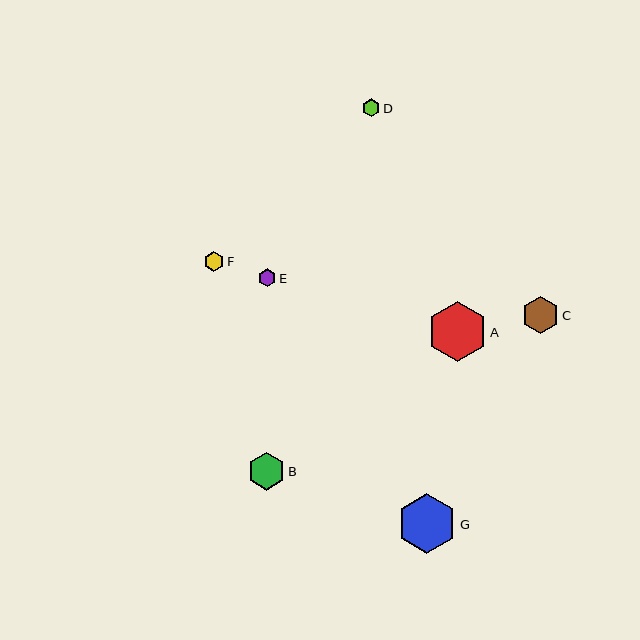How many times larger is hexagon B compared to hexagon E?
Hexagon B is approximately 2.1 times the size of hexagon E.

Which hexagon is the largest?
Hexagon G is the largest with a size of approximately 60 pixels.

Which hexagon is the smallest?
Hexagon D is the smallest with a size of approximately 18 pixels.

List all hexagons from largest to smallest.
From largest to smallest: G, A, B, C, F, E, D.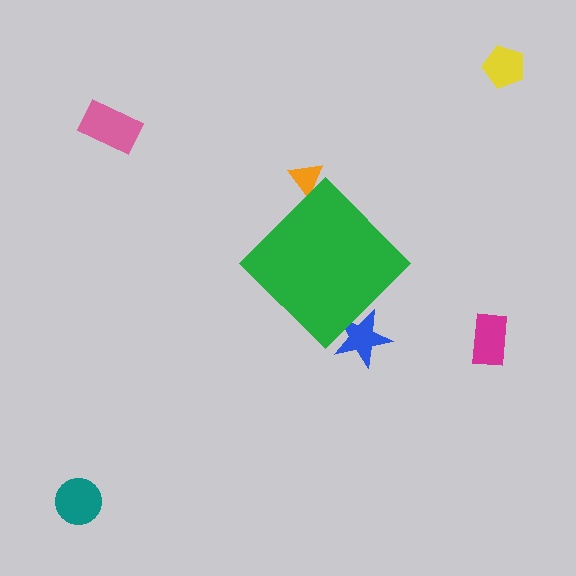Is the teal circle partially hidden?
No, the teal circle is fully visible.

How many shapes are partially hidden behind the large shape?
2 shapes are partially hidden.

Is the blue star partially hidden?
Yes, the blue star is partially hidden behind the green diamond.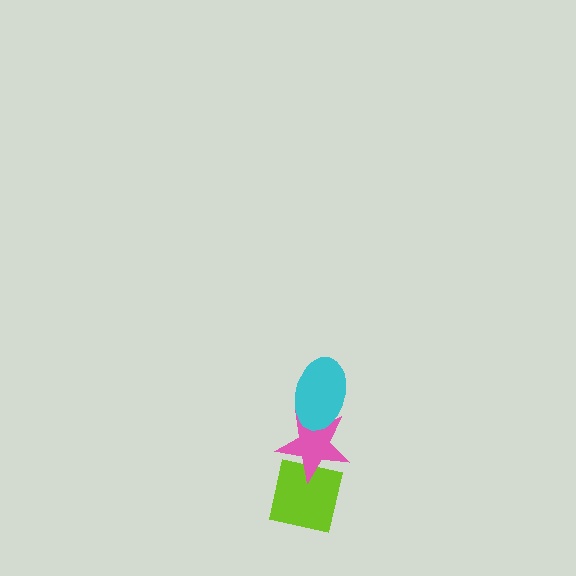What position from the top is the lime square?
The lime square is 3rd from the top.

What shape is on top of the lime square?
The pink star is on top of the lime square.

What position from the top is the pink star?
The pink star is 2nd from the top.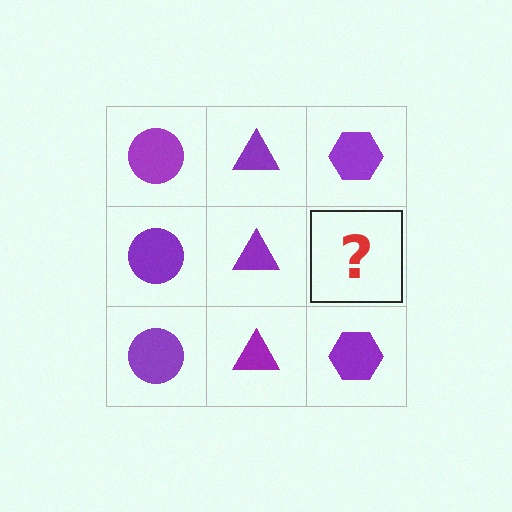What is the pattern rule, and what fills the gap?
The rule is that each column has a consistent shape. The gap should be filled with a purple hexagon.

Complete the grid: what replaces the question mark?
The question mark should be replaced with a purple hexagon.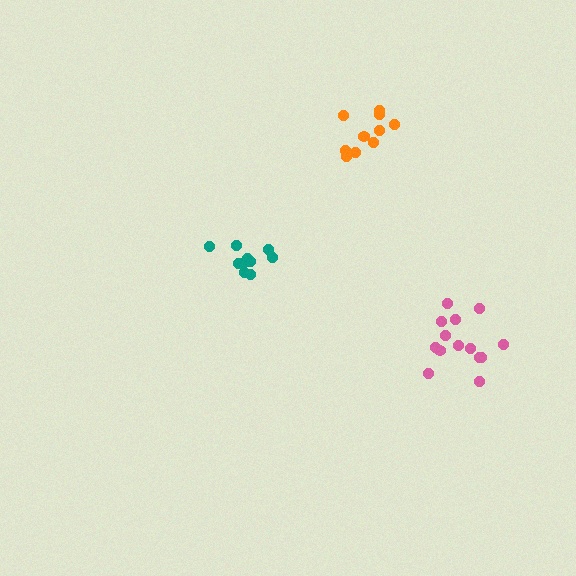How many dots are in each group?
Group 1: 11 dots, Group 2: 10 dots, Group 3: 14 dots (35 total).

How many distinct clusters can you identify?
There are 3 distinct clusters.